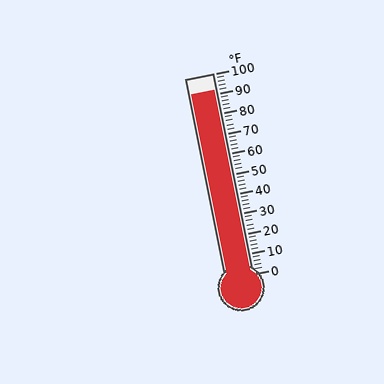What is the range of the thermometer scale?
The thermometer scale ranges from 0°F to 100°F.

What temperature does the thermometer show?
The thermometer shows approximately 92°F.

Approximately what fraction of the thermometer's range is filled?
The thermometer is filled to approximately 90% of its range.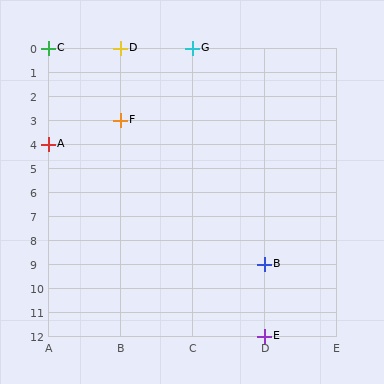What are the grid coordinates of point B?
Point B is at grid coordinates (D, 9).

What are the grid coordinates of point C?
Point C is at grid coordinates (A, 0).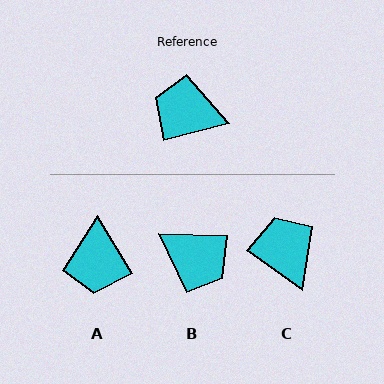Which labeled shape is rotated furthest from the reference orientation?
B, about 164 degrees away.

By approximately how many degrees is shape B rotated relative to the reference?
Approximately 164 degrees counter-clockwise.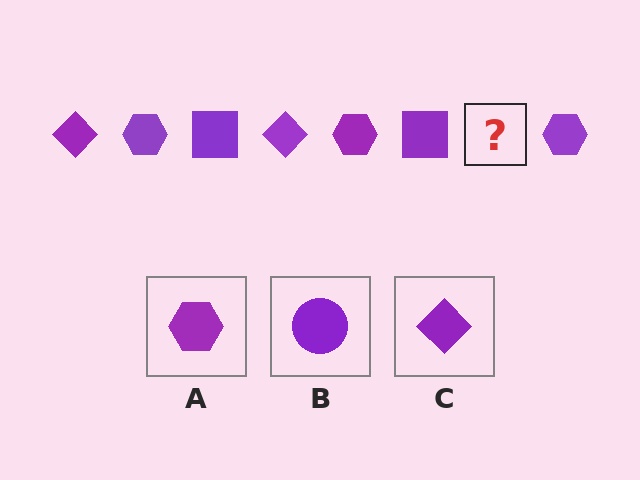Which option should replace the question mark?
Option C.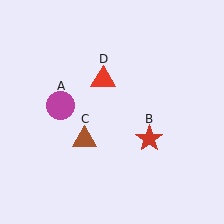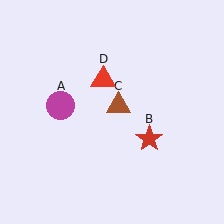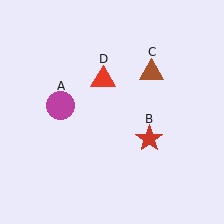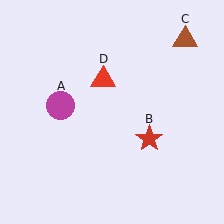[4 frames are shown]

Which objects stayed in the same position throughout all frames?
Magenta circle (object A) and red star (object B) and red triangle (object D) remained stationary.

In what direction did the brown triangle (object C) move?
The brown triangle (object C) moved up and to the right.